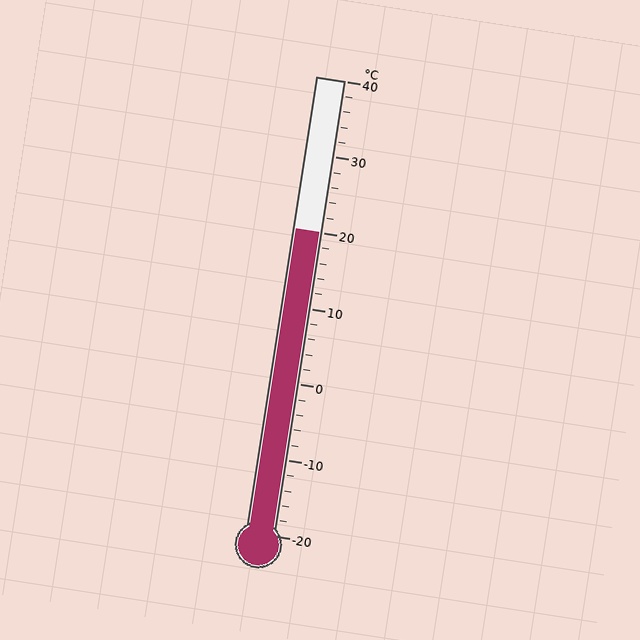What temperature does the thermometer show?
The thermometer shows approximately 20°C.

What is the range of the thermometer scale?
The thermometer scale ranges from -20°C to 40°C.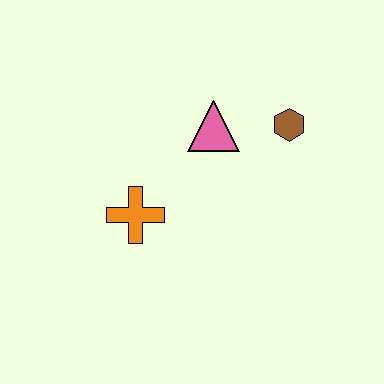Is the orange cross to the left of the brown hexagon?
Yes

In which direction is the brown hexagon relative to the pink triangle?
The brown hexagon is to the right of the pink triangle.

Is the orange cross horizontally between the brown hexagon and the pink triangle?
No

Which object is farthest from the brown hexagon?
The orange cross is farthest from the brown hexagon.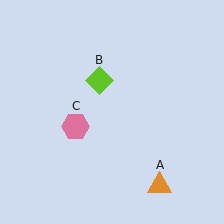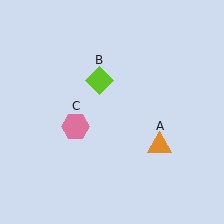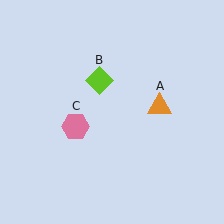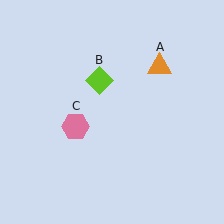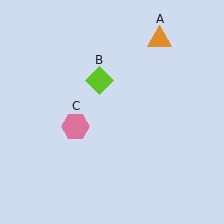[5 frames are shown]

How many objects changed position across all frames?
1 object changed position: orange triangle (object A).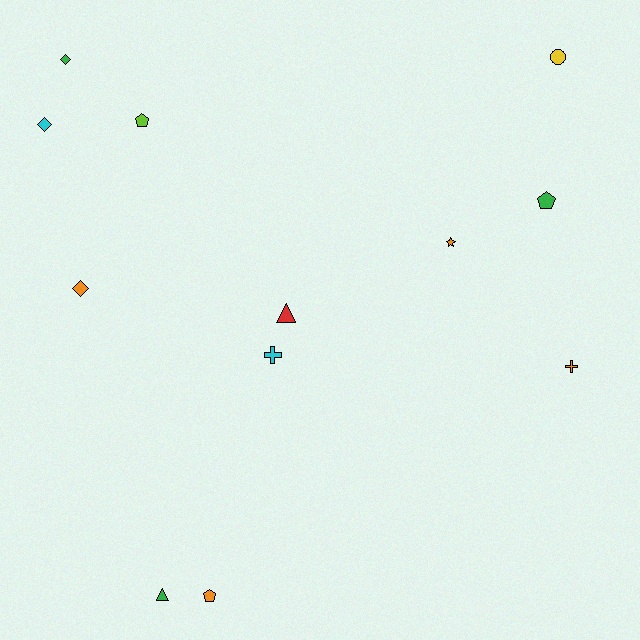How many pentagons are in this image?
There are 3 pentagons.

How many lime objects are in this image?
There is 1 lime object.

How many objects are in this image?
There are 12 objects.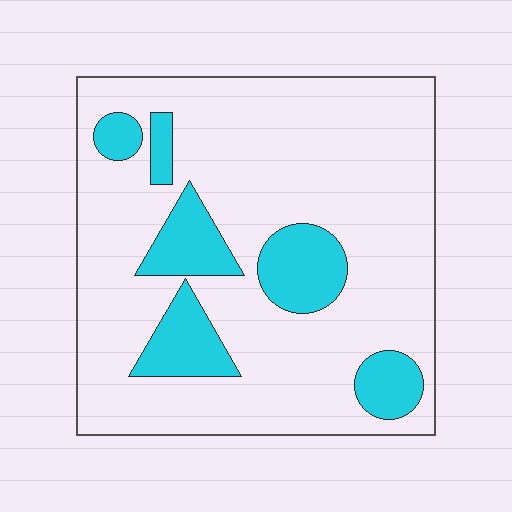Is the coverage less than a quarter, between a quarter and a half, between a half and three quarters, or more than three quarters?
Less than a quarter.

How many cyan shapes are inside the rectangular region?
6.